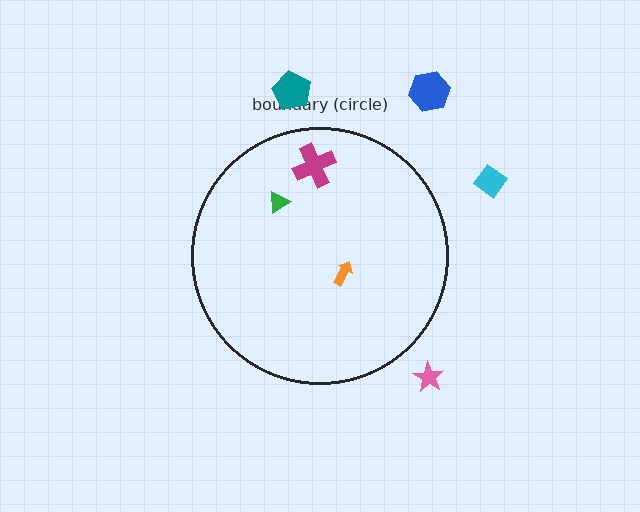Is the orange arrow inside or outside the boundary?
Inside.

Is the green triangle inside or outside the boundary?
Inside.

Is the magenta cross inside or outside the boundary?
Inside.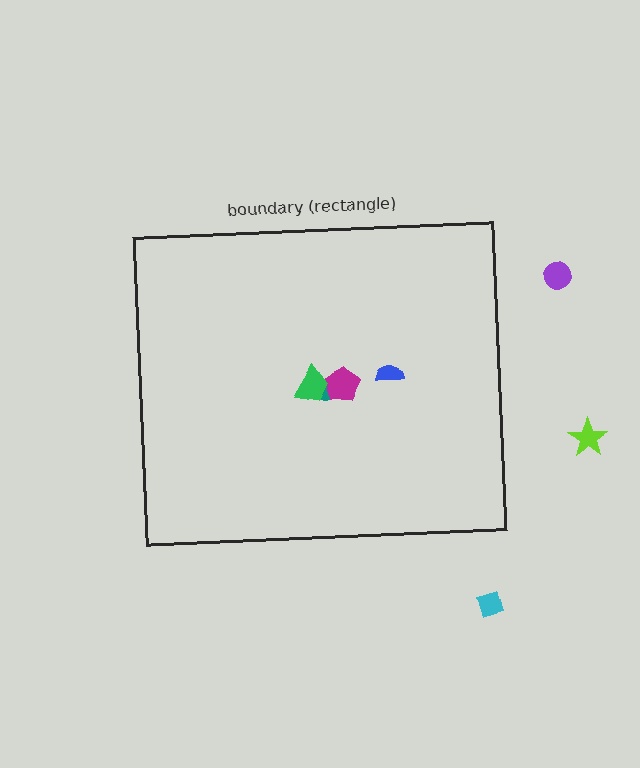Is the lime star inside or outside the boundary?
Outside.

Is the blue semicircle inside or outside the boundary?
Inside.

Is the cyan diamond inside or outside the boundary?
Outside.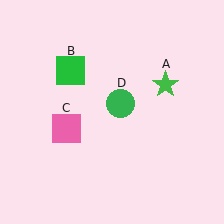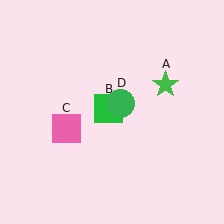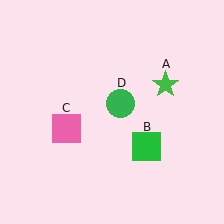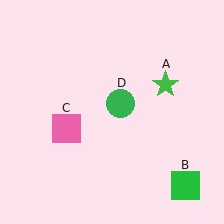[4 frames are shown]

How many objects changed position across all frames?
1 object changed position: green square (object B).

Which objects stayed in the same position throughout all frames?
Green star (object A) and pink square (object C) and green circle (object D) remained stationary.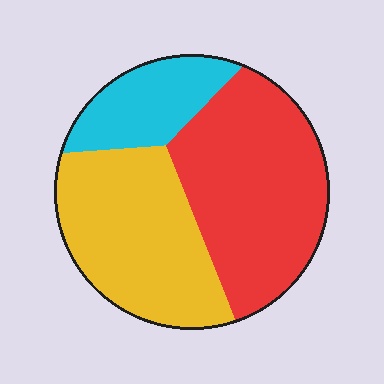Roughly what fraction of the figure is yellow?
Yellow covers about 40% of the figure.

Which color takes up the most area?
Red, at roughly 45%.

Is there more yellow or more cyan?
Yellow.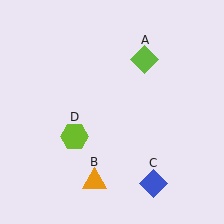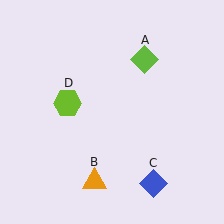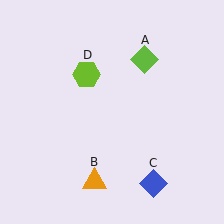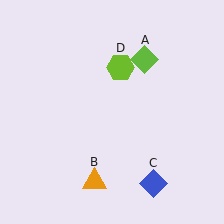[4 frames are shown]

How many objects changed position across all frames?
1 object changed position: lime hexagon (object D).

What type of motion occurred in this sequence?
The lime hexagon (object D) rotated clockwise around the center of the scene.